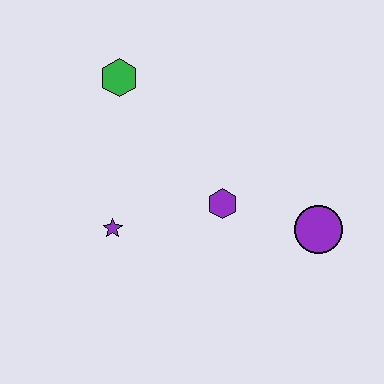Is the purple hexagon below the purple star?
No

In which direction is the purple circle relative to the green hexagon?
The purple circle is to the right of the green hexagon.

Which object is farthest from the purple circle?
The green hexagon is farthest from the purple circle.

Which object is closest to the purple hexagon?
The purple circle is closest to the purple hexagon.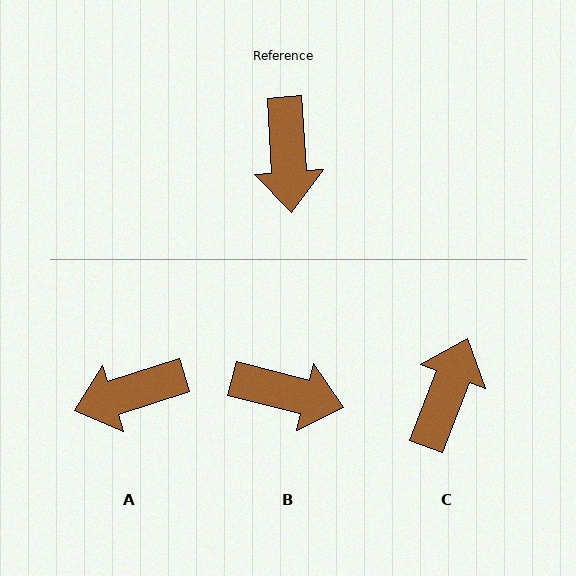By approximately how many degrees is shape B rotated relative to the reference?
Approximately 72 degrees counter-clockwise.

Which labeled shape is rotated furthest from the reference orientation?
C, about 156 degrees away.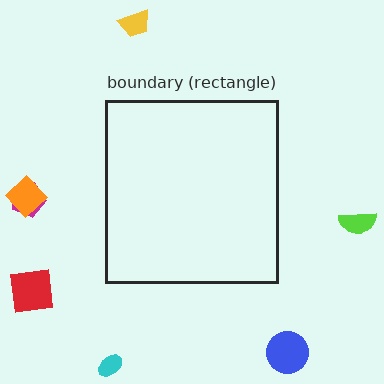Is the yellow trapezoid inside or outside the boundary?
Outside.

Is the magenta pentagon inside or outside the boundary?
Outside.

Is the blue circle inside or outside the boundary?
Outside.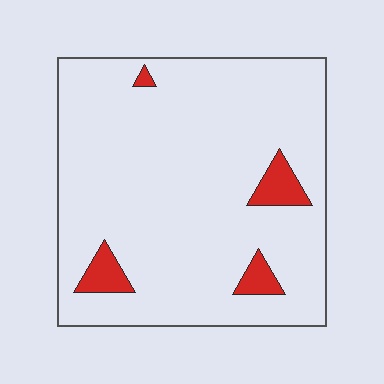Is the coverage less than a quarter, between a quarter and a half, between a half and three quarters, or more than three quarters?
Less than a quarter.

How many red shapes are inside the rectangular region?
4.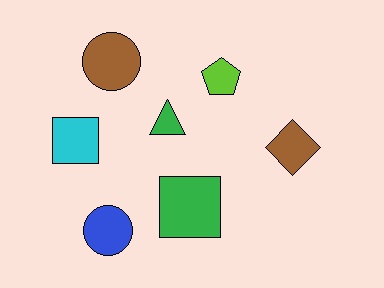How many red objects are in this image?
There are no red objects.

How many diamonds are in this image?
There is 1 diamond.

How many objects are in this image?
There are 7 objects.